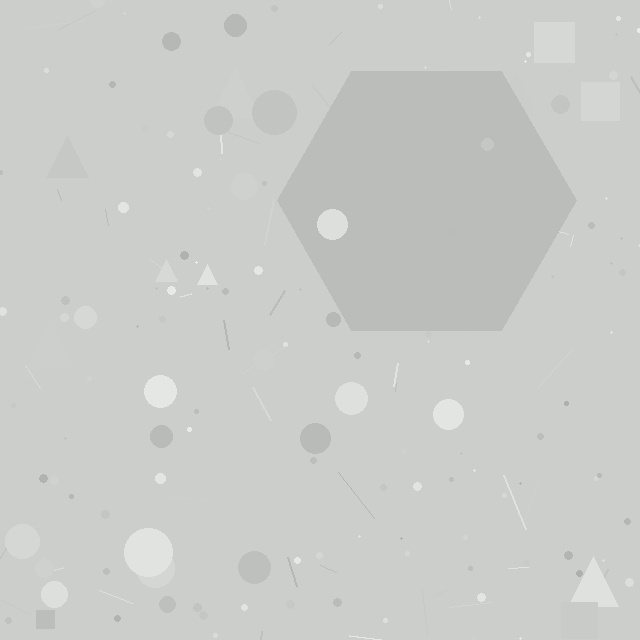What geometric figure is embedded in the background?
A hexagon is embedded in the background.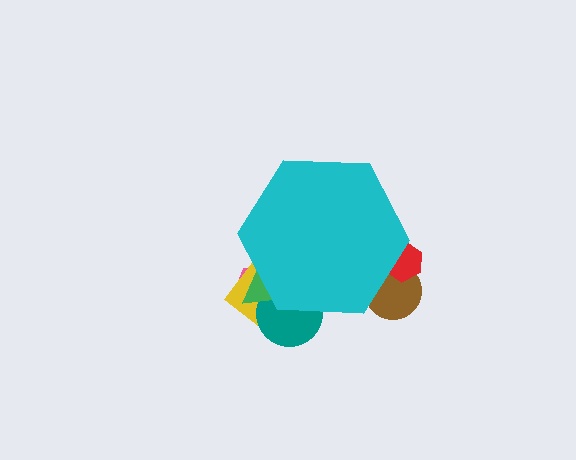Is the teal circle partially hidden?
Yes, the teal circle is partially hidden behind the cyan hexagon.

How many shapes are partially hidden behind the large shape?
6 shapes are partially hidden.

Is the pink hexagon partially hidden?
Yes, the pink hexagon is partially hidden behind the cyan hexagon.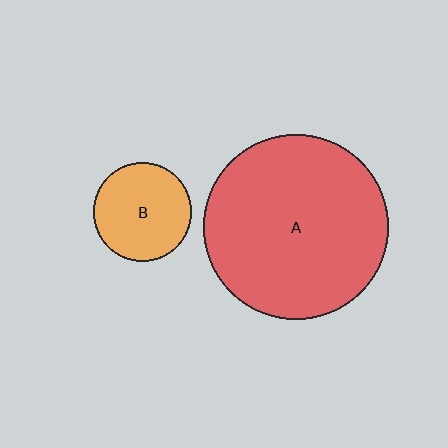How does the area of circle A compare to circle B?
Approximately 3.5 times.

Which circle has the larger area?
Circle A (red).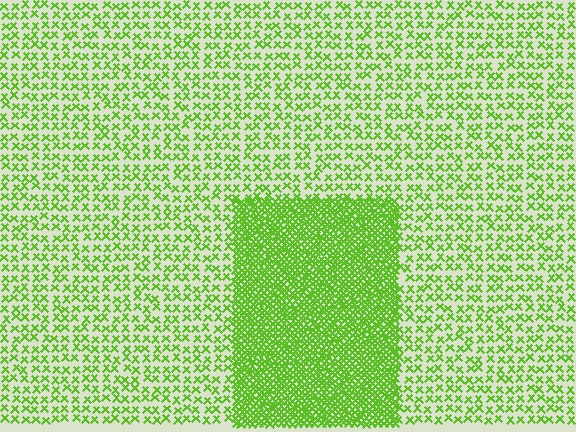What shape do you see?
I see a rectangle.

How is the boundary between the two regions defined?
The boundary is defined by a change in element density (approximately 3.2x ratio). All elements are the same color, size, and shape.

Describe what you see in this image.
The image contains small lime elements arranged at two different densities. A rectangle-shaped region is visible where the elements are more densely packed than the surrounding area.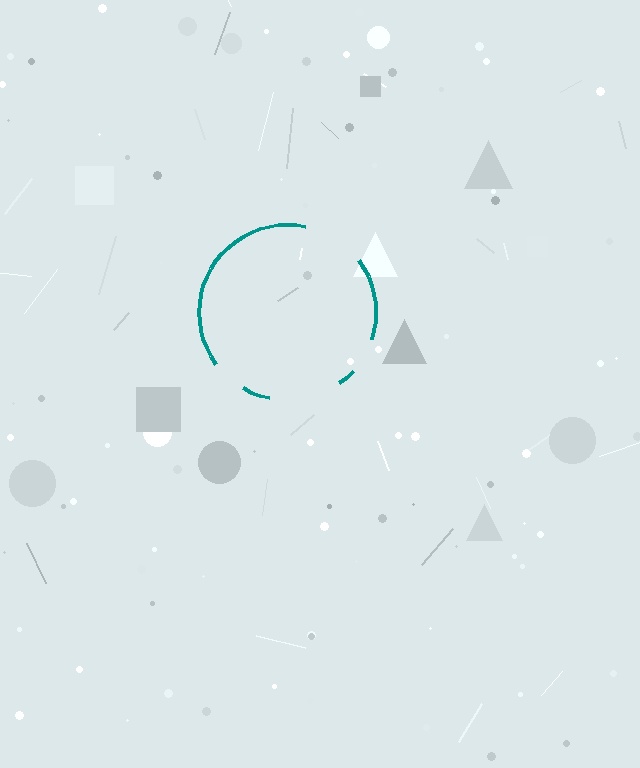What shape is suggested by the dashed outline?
The dashed outline suggests a circle.